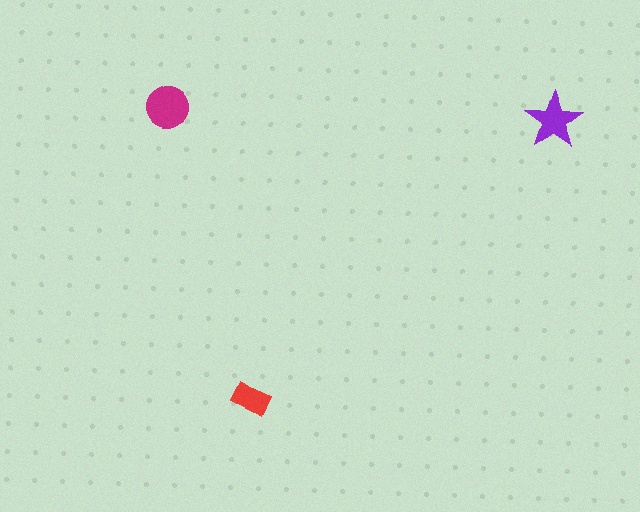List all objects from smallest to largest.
The red rectangle, the purple star, the magenta circle.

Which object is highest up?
The magenta circle is topmost.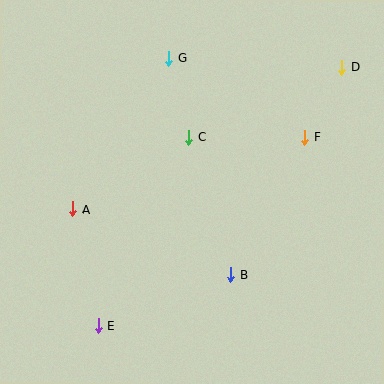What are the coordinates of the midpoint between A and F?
The midpoint between A and F is at (189, 173).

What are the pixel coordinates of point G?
Point G is at (168, 58).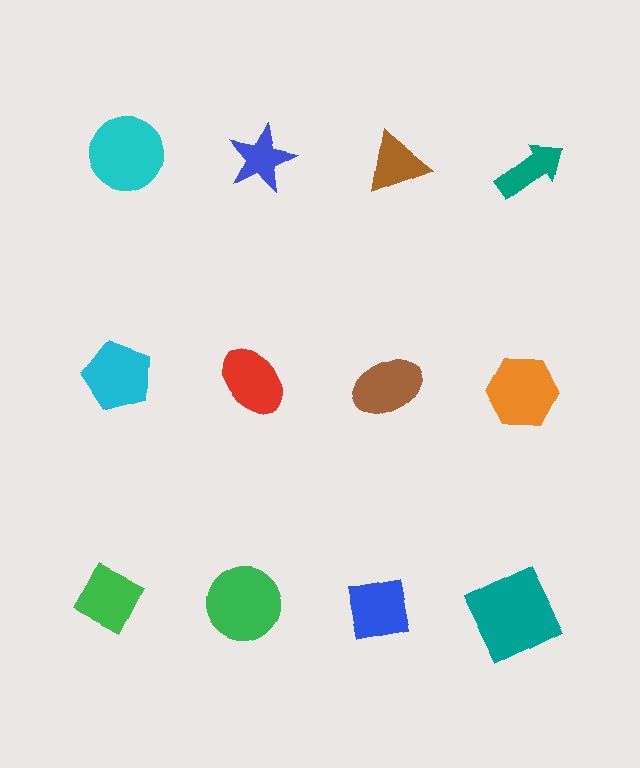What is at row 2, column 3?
A brown ellipse.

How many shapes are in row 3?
4 shapes.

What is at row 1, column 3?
A brown triangle.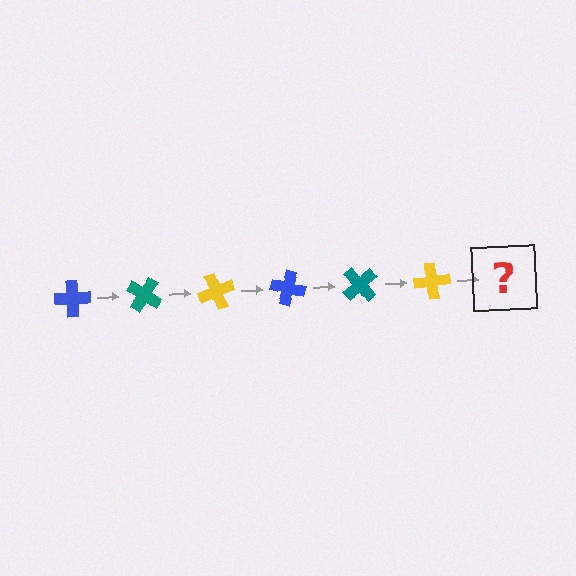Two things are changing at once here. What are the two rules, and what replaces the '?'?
The two rules are that it rotates 35 degrees each step and the color cycles through blue, teal, and yellow. The '?' should be a blue cross, rotated 210 degrees from the start.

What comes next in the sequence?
The next element should be a blue cross, rotated 210 degrees from the start.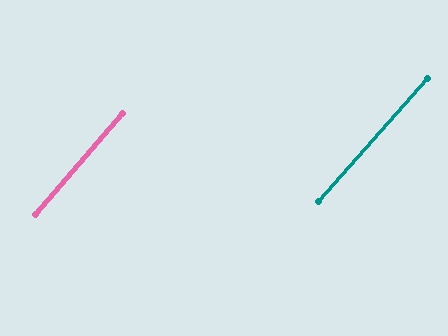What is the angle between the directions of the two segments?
Approximately 1 degree.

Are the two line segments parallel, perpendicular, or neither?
Parallel — their directions differ by only 0.7°.